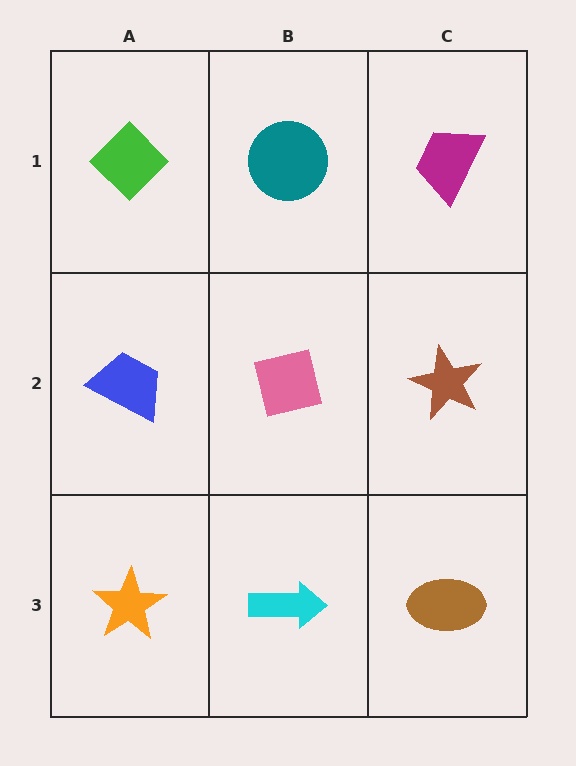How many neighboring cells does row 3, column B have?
3.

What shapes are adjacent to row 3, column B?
A pink square (row 2, column B), an orange star (row 3, column A), a brown ellipse (row 3, column C).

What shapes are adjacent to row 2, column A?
A green diamond (row 1, column A), an orange star (row 3, column A), a pink square (row 2, column B).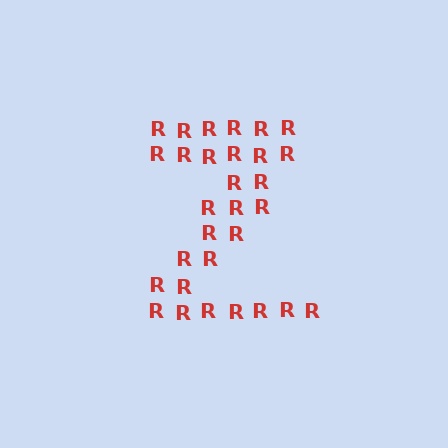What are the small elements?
The small elements are letter R's.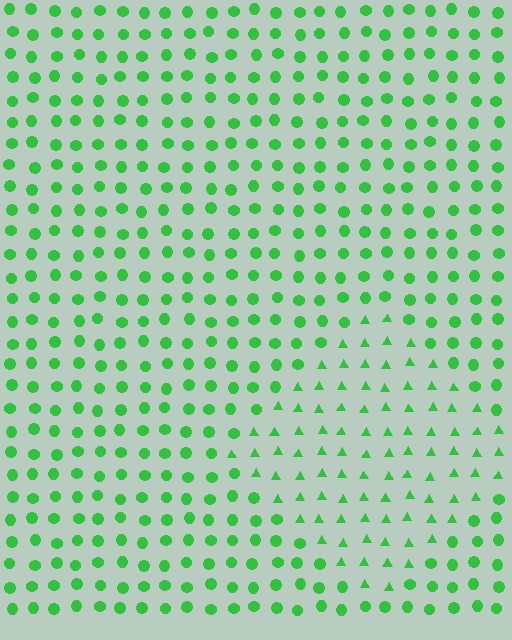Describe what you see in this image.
The image is filled with small green elements arranged in a uniform grid. A diamond-shaped region contains triangles, while the surrounding area contains circles. The boundary is defined purely by the change in element shape.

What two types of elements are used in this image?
The image uses triangles inside the diamond region and circles outside it.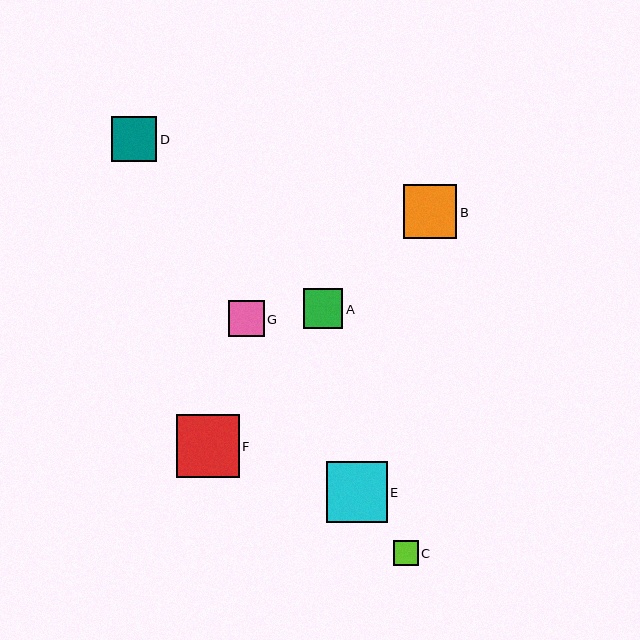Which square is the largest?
Square F is the largest with a size of approximately 62 pixels.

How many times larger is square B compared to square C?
Square B is approximately 2.2 times the size of square C.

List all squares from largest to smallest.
From largest to smallest: F, E, B, D, A, G, C.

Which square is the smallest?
Square C is the smallest with a size of approximately 25 pixels.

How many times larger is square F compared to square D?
Square F is approximately 1.4 times the size of square D.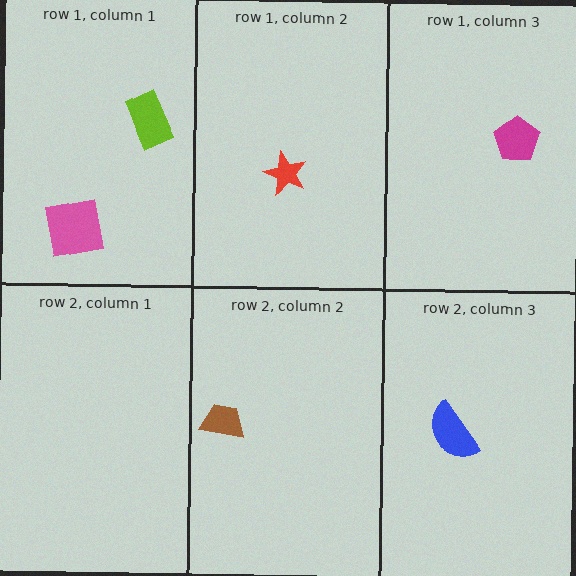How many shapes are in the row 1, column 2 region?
1.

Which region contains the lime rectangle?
The row 1, column 1 region.